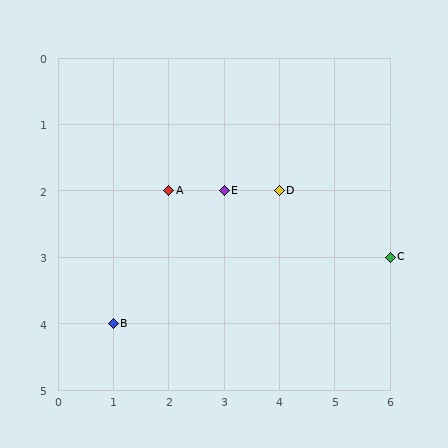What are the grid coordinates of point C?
Point C is at grid coordinates (6, 3).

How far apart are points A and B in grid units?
Points A and B are 1 column and 2 rows apart (about 2.2 grid units diagonally).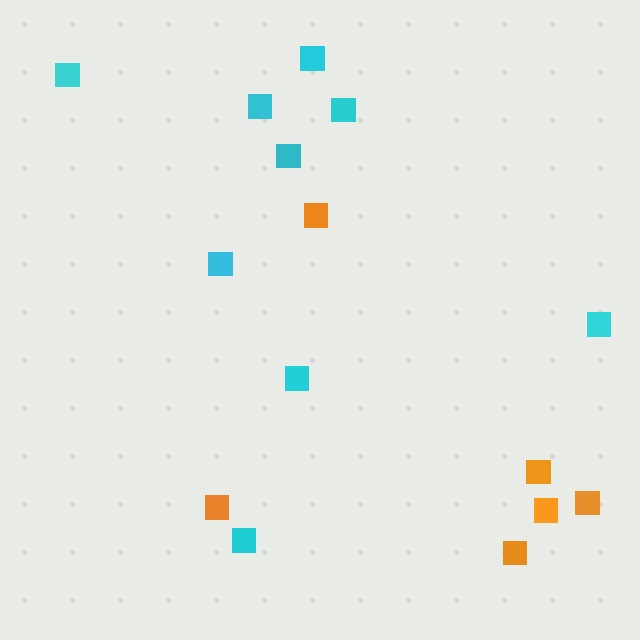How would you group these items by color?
There are 2 groups: one group of cyan squares (9) and one group of orange squares (6).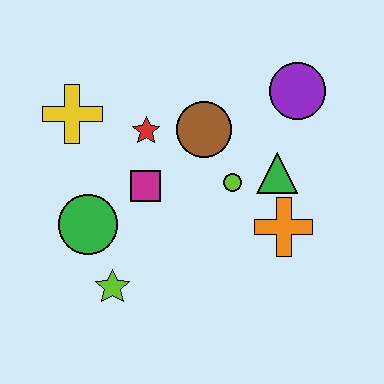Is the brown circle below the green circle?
No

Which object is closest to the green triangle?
The lime circle is closest to the green triangle.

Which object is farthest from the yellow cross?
The orange cross is farthest from the yellow cross.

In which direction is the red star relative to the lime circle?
The red star is to the left of the lime circle.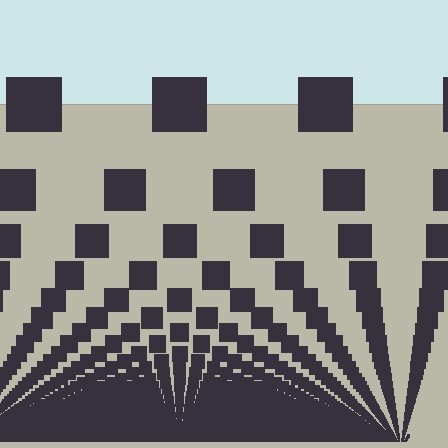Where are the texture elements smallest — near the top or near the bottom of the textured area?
Near the bottom.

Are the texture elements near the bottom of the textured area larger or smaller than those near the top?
Smaller. The gradient is inverted — elements near the bottom are smaller and denser.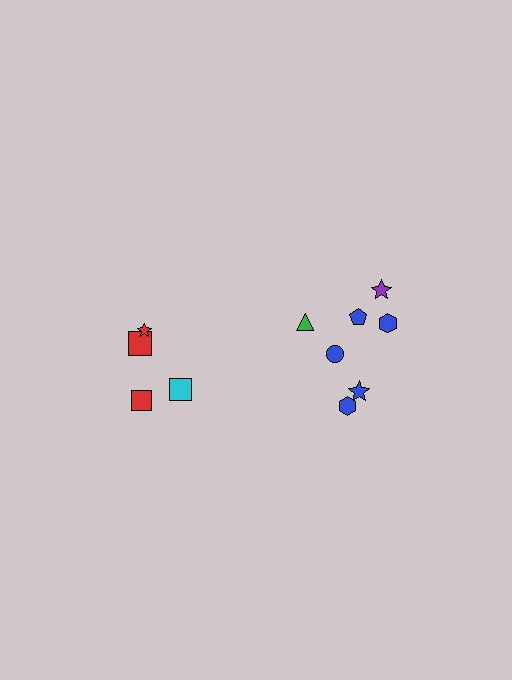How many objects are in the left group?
There are 4 objects.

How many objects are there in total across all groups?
There are 11 objects.